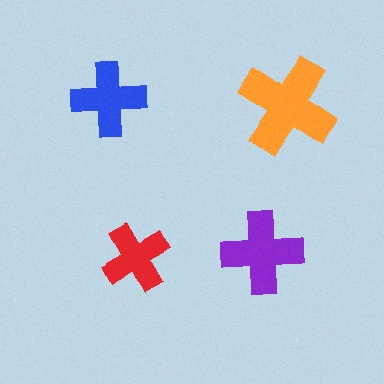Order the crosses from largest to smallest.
the orange one, the purple one, the blue one, the red one.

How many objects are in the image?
There are 4 objects in the image.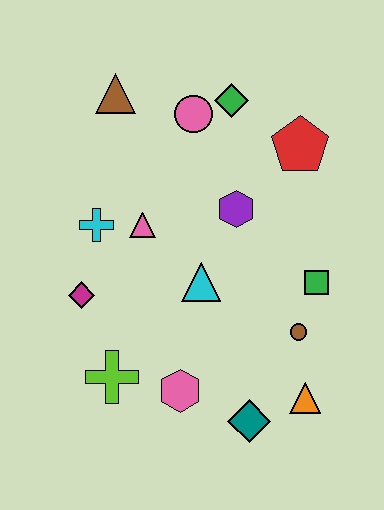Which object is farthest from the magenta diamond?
The red pentagon is farthest from the magenta diamond.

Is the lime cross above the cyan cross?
No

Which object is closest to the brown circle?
The green square is closest to the brown circle.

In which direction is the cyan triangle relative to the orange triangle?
The cyan triangle is above the orange triangle.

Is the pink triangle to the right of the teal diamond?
No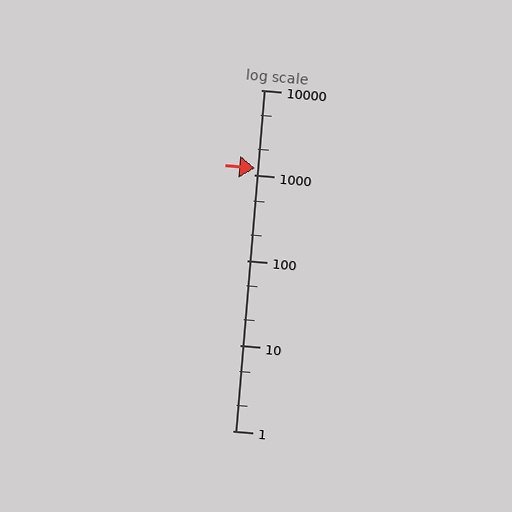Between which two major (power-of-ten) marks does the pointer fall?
The pointer is between 1000 and 10000.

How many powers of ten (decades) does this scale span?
The scale spans 4 decades, from 1 to 10000.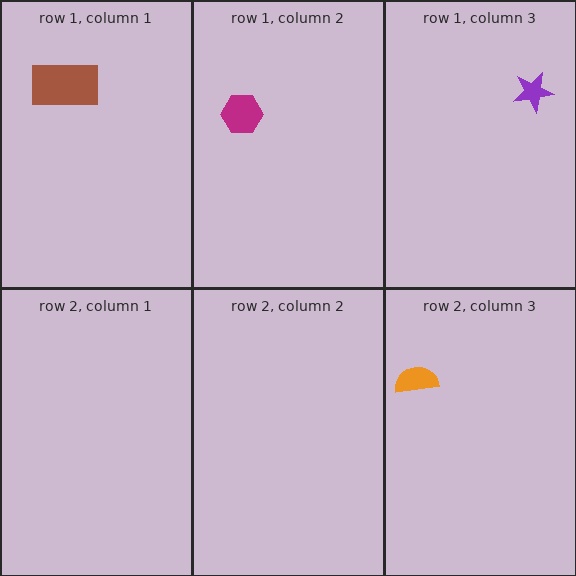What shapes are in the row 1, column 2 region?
The magenta hexagon.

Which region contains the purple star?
The row 1, column 3 region.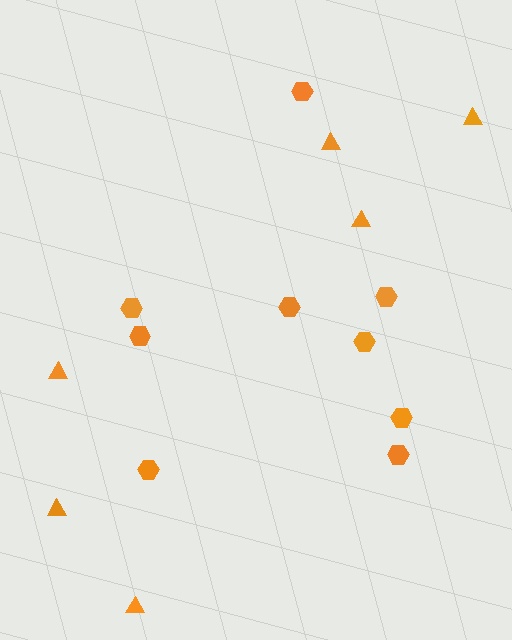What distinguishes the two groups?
There are 2 groups: one group of hexagons (9) and one group of triangles (6).